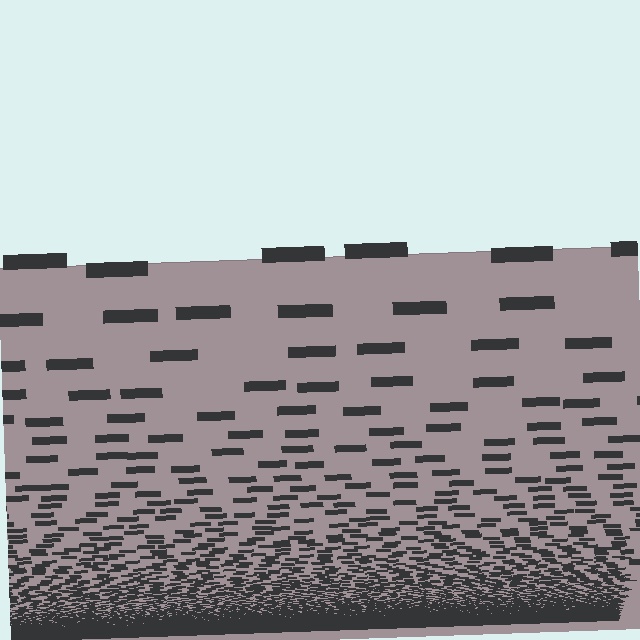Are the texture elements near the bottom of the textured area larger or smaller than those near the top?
Smaller. The gradient is inverted — elements near the bottom are smaller and denser.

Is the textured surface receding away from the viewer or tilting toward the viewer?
The surface appears to tilt toward the viewer. Texture elements get larger and sparser toward the top.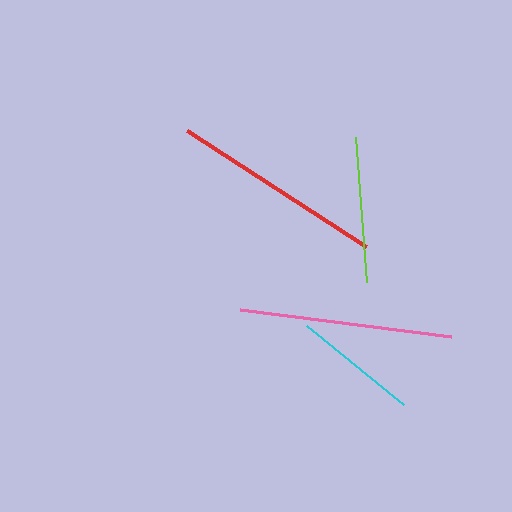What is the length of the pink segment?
The pink segment is approximately 212 pixels long.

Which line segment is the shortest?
The cyan line is the shortest at approximately 125 pixels.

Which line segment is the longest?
The red line is the longest at approximately 214 pixels.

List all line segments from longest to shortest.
From longest to shortest: red, pink, lime, cyan.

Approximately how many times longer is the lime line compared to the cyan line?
The lime line is approximately 1.2 times the length of the cyan line.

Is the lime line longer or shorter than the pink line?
The pink line is longer than the lime line.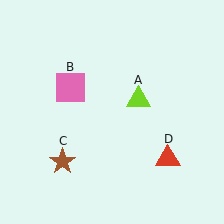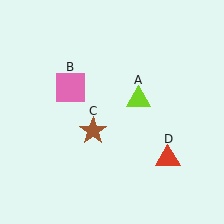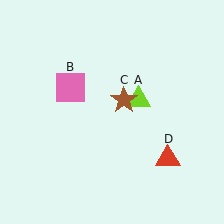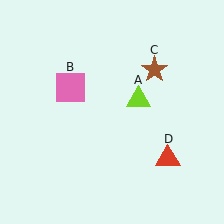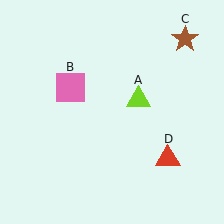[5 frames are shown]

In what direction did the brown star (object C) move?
The brown star (object C) moved up and to the right.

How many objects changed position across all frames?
1 object changed position: brown star (object C).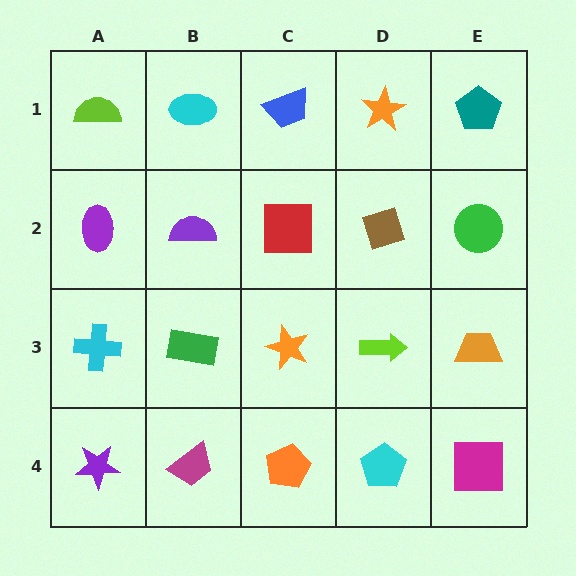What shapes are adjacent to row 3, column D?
A brown diamond (row 2, column D), a cyan pentagon (row 4, column D), an orange star (row 3, column C), an orange trapezoid (row 3, column E).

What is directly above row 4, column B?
A green rectangle.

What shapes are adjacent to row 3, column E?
A green circle (row 2, column E), a magenta square (row 4, column E), a lime arrow (row 3, column D).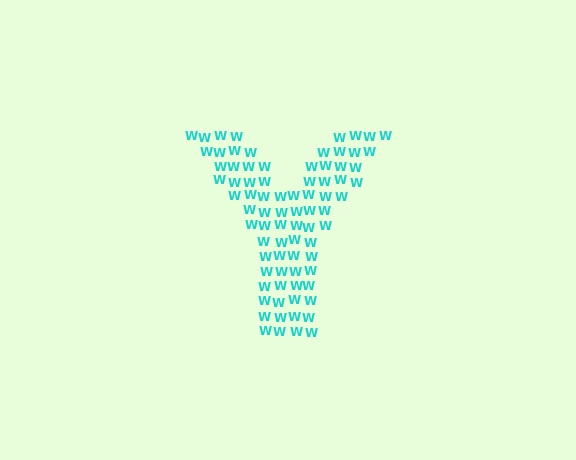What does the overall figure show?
The overall figure shows the letter Y.